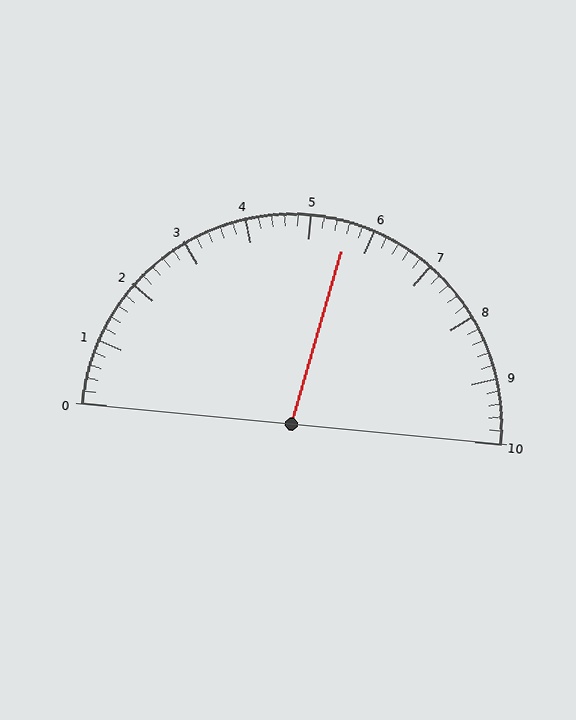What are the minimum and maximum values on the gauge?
The gauge ranges from 0 to 10.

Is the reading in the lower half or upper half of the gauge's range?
The reading is in the upper half of the range (0 to 10).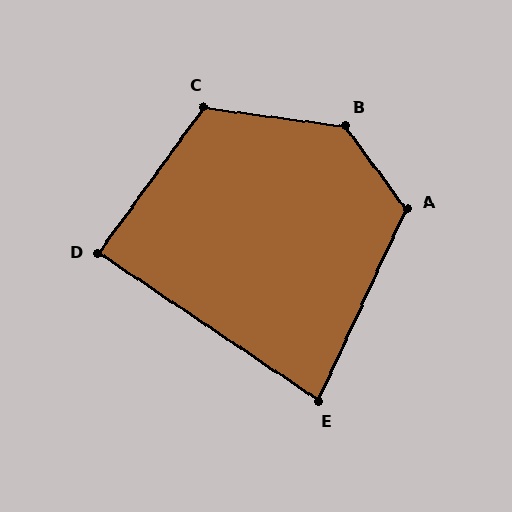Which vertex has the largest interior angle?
B, at approximately 134 degrees.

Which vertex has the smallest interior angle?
E, at approximately 81 degrees.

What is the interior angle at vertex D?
Approximately 88 degrees (approximately right).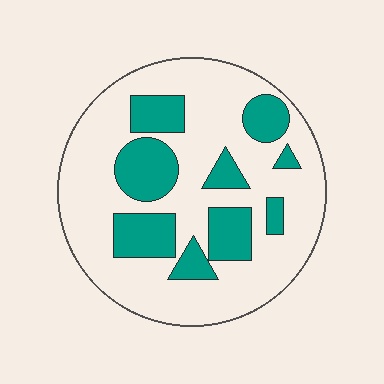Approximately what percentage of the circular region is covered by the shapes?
Approximately 30%.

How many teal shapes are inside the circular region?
9.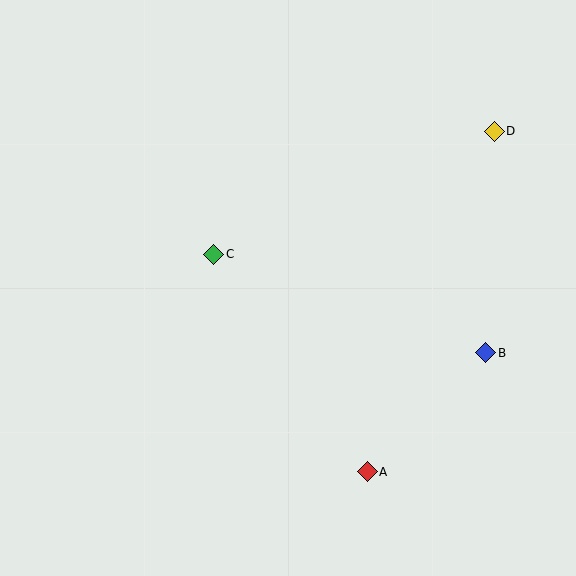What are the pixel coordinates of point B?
Point B is at (486, 353).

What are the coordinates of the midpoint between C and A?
The midpoint between C and A is at (291, 363).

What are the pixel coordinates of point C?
Point C is at (214, 254).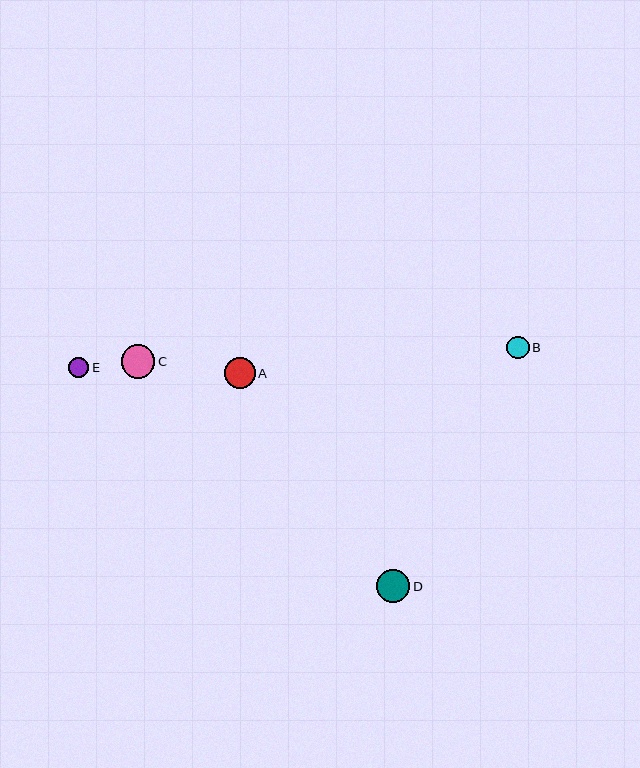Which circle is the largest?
Circle D is the largest with a size of approximately 34 pixels.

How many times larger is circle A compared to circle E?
Circle A is approximately 1.5 times the size of circle E.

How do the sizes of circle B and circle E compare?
Circle B and circle E are approximately the same size.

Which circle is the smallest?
Circle E is the smallest with a size of approximately 20 pixels.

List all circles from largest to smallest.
From largest to smallest: D, C, A, B, E.